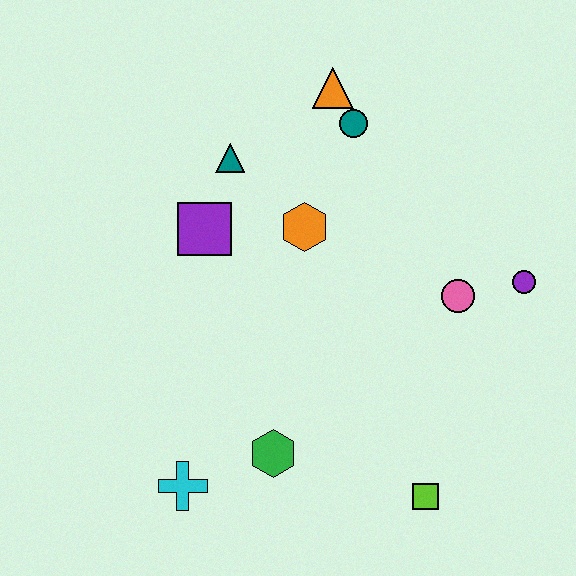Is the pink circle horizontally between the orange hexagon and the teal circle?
No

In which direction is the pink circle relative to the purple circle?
The pink circle is to the left of the purple circle.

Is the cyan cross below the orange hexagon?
Yes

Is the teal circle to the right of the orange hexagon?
Yes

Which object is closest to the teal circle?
The orange triangle is closest to the teal circle.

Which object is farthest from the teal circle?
The cyan cross is farthest from the teal circle.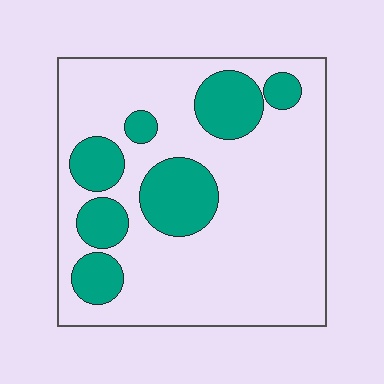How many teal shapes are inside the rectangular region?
7.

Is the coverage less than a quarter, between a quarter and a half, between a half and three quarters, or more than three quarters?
Less than a quarter.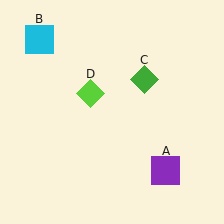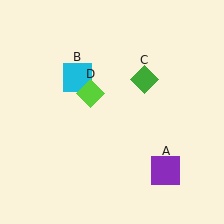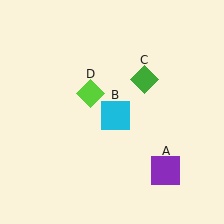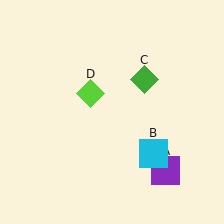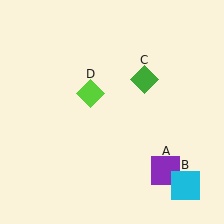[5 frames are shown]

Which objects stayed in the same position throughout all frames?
Purple square (object A) and green diamond (object C) and lime diamond (object D) remained stationary.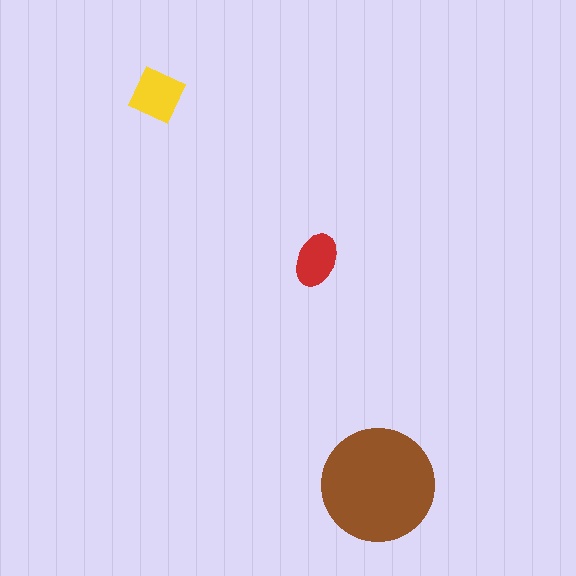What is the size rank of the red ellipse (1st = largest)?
3rd.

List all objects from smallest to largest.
The red ellipse, the yellow diamond, the brown circle.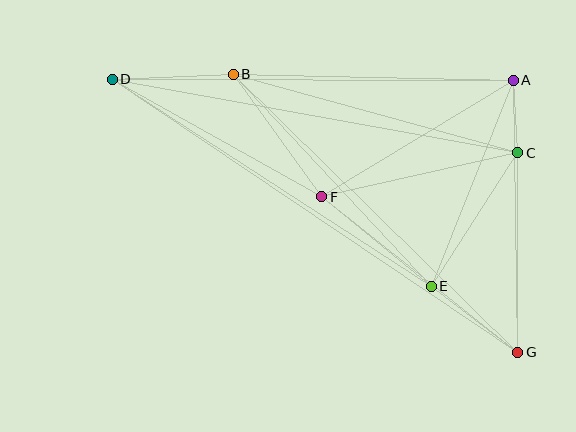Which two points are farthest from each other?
Points D and G are farthest from each other.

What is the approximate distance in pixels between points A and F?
The distance between A and F is approximately 224 pixels.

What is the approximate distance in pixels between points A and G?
The distance between A and G is approximately 272 pixels.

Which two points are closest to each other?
Points A and C are closest to each other.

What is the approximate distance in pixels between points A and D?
The distance between A and D is approximately 401 pixels.